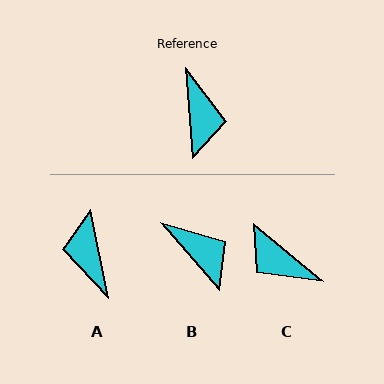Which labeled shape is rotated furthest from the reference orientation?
A, about 173 degrees away.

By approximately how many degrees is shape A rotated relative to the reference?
Approximately 173 degrees clockwise.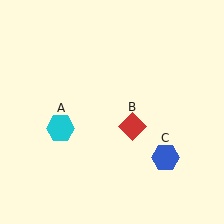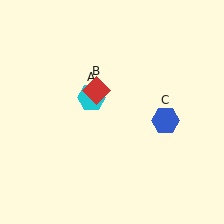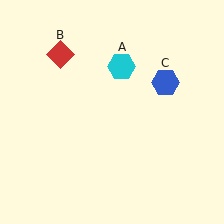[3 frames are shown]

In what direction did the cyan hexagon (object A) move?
The cyan hexagon (object A) moved up and to the right.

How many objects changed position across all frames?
3 objects changed position: cyan hexagon (object A), red diamond (object B), blue hexagon (object C).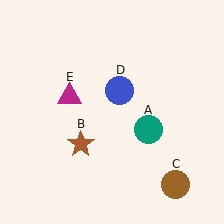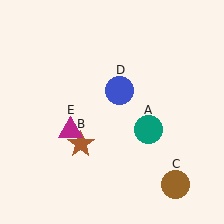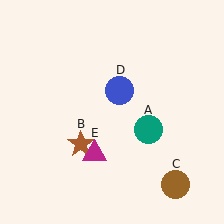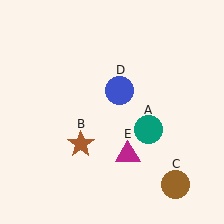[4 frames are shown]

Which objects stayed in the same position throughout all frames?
Teal circle (object A) and brown star (object B) and brown circle (object C) and blue circle (object D) remained stationary.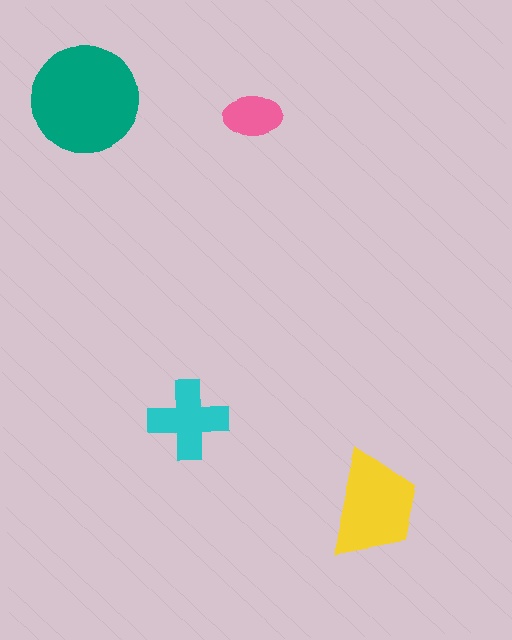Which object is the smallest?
The pink ellipse.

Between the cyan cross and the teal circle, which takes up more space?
The teal circle.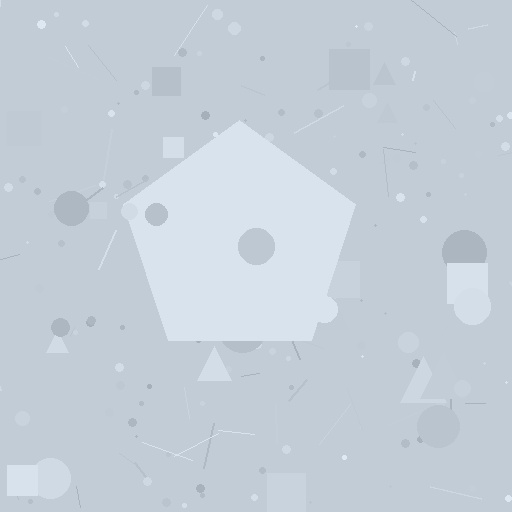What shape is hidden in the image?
A pentagon is hidden in the image.